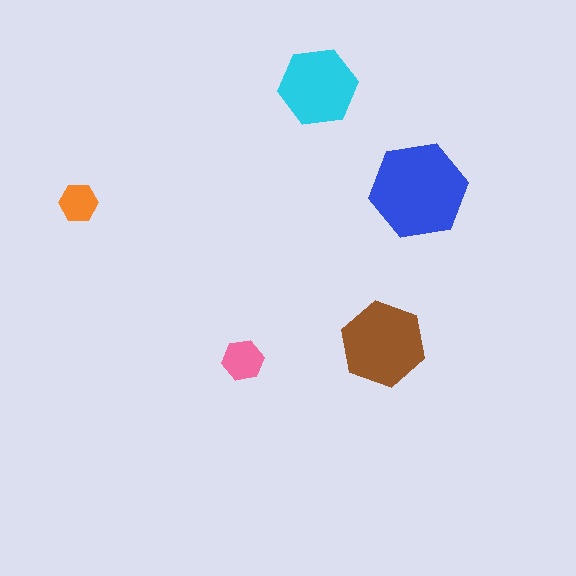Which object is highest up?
The cyan hexagon is topmost.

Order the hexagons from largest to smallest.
the blue one, the brown one, the cyan one, the pink one, the orange one.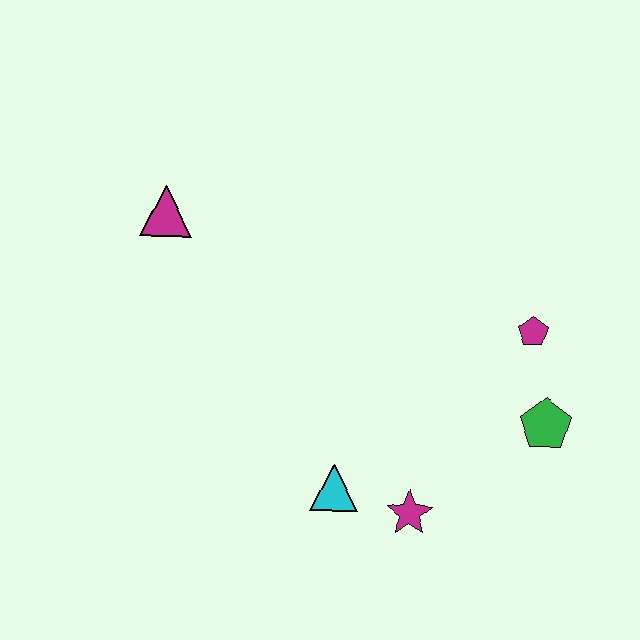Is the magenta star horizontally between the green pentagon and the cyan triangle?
Yes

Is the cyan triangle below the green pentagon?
Yes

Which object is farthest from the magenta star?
The magenta triangle is farthest from the magenta star.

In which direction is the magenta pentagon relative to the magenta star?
The magenta pentagon is above the magenta star.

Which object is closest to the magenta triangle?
The cyan triangle is closest to the magenta triangle.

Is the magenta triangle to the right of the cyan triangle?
No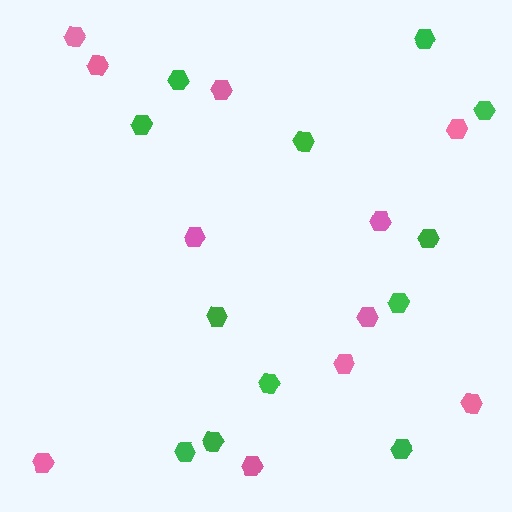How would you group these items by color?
There are 2 groups: one group of green hexagons (12) and one group of pink hexagons (11).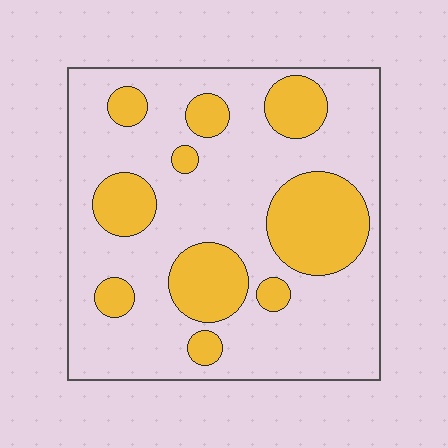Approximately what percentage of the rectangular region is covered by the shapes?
Approximately 25%.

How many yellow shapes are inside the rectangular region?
10.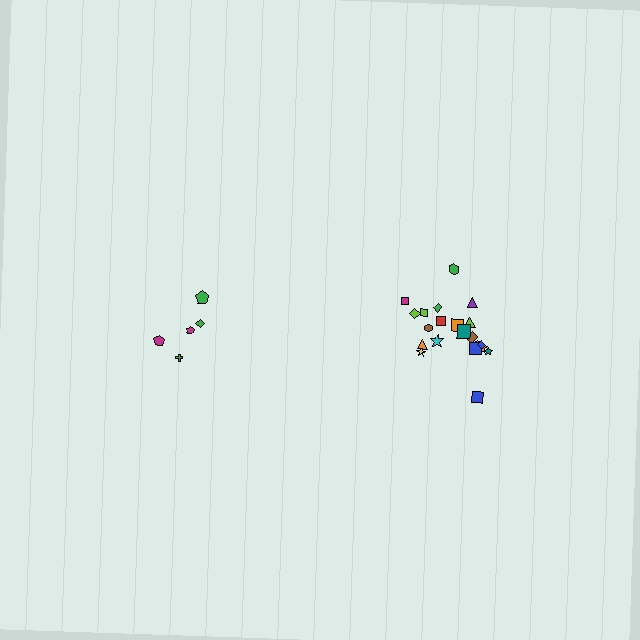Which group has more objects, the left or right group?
The right group.